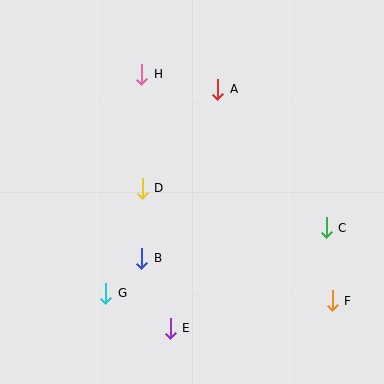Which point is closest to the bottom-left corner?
Point G is closest to the bottom-left corner.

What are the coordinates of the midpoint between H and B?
The midpoint between H and B is at (142, 166).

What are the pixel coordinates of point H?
Point H is at (142, 74).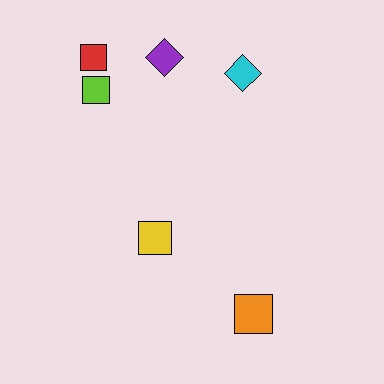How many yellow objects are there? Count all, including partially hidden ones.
There is 1 yellow object.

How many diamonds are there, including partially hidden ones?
There are 2 diamonds.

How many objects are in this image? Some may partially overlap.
There are 6 objects.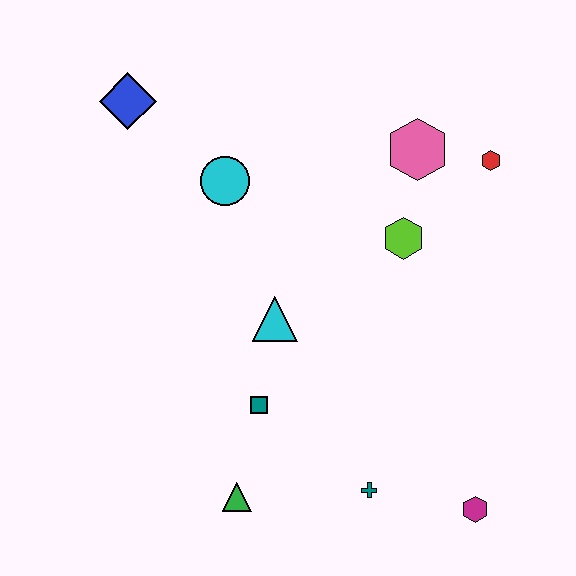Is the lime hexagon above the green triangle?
Yes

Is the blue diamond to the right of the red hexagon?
No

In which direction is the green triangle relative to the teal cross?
The green triangle is to the left of the teal cross.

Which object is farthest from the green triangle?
The red hexagon is farthest from the green triangle.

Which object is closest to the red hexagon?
The pink hexagon is closest to the red hexagon.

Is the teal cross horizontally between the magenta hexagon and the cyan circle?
Yes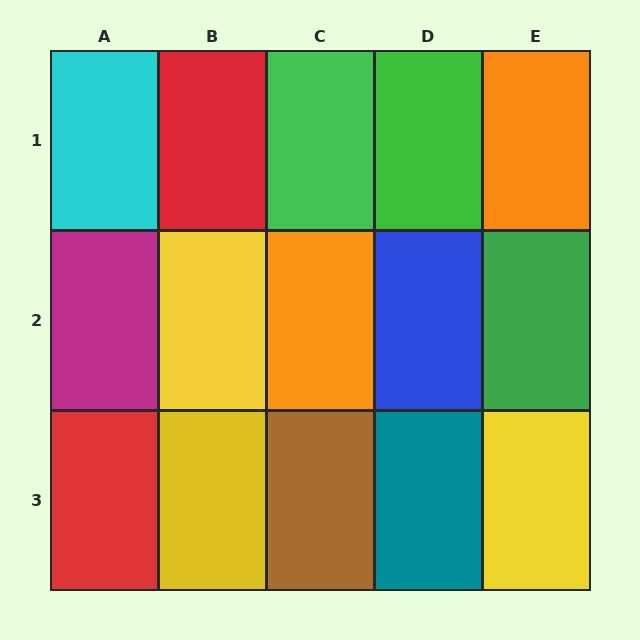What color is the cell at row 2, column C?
Orange.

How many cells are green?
3 cells are green.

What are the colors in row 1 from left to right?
Cyan, red, green, green, orange.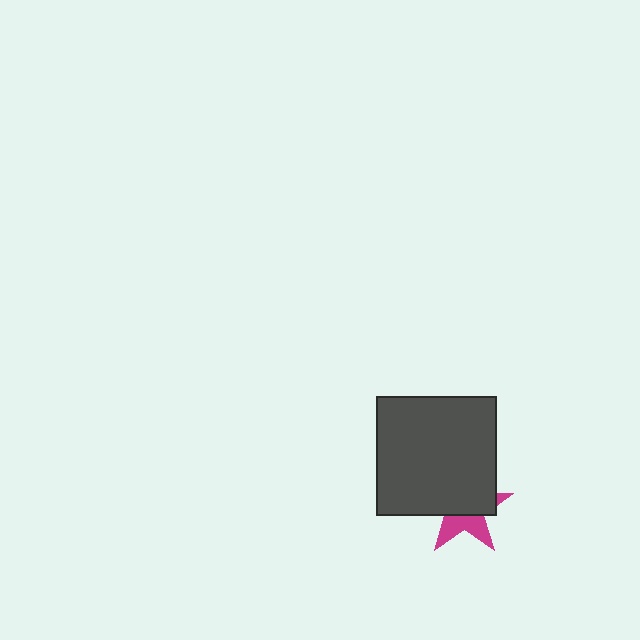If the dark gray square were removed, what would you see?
You would see the complete magenta star.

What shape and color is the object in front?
The object in front is a dark gray square.